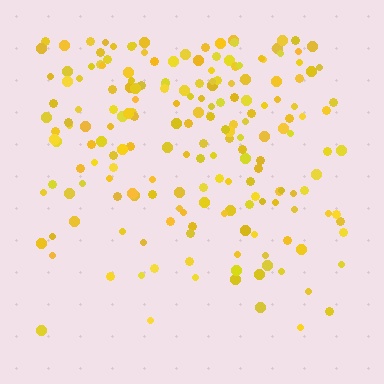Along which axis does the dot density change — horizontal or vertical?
Vertical.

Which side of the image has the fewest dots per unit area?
The bottom.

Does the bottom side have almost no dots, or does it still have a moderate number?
Still a moderate number, just noticeably fewer than the top.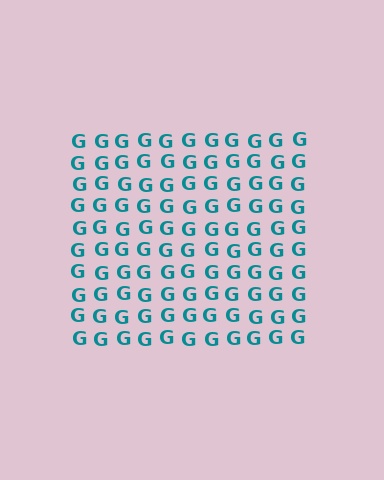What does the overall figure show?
The overall figure shows a square.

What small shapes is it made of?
It is made of small letter G's.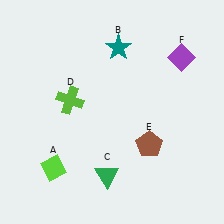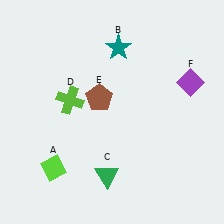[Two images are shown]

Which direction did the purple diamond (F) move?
The purple diamond (F) moved down.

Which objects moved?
The objects that moved are: the brown pentagon (E), the purple diamond (F).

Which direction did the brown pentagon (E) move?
The brown pentagon (E) moved left.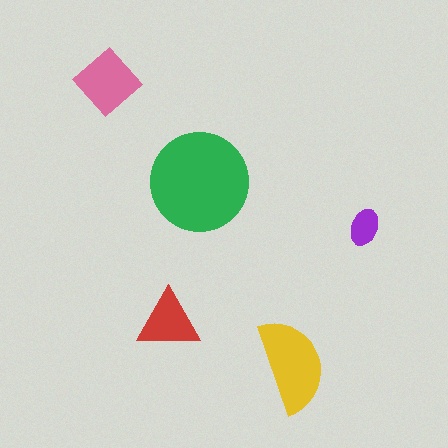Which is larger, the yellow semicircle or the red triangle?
The yellow semicircle.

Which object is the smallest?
The purple ellipse.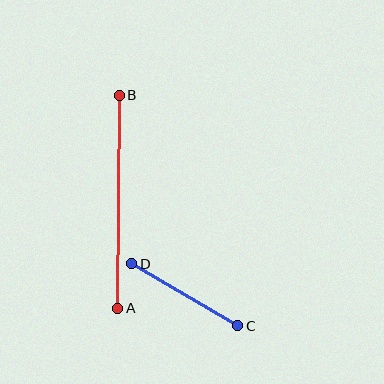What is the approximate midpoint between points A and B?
The midpoint is at approximately (119, 202) pixels.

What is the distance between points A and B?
The distance is approximately 213 pixels.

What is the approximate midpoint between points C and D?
The midpoint is at approximately (185, 295) pixels.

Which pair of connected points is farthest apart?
Points A and B are farthest apart.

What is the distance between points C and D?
The distance is approximately 123 pixels.